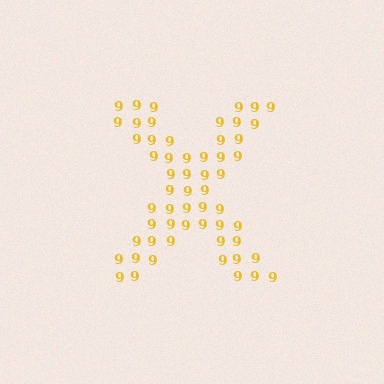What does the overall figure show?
The overall figure shows the letter X.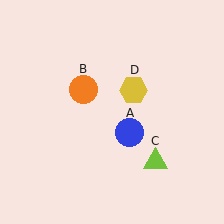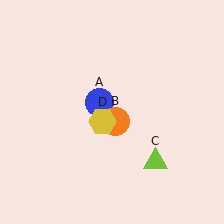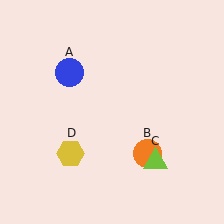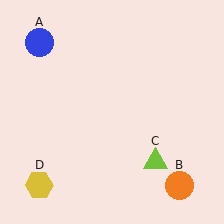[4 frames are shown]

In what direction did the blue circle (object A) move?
The blue circle (object A) moved up and to the left.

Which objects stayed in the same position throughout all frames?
Lime triangle (object C) remained stationary.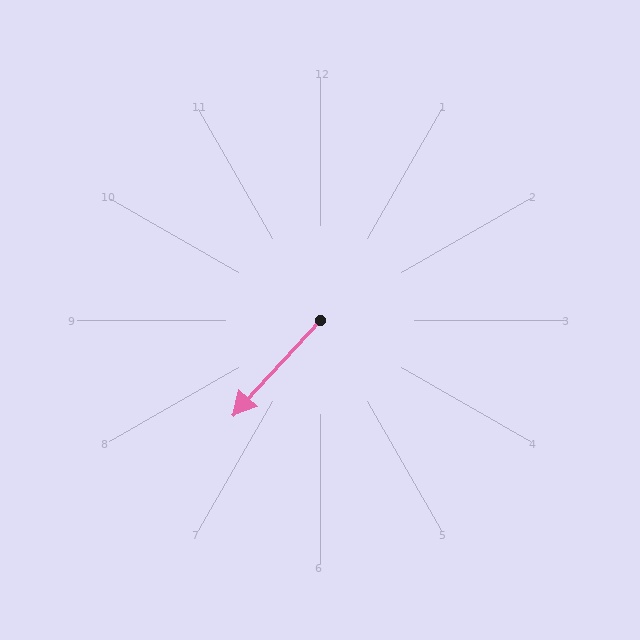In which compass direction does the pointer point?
Southwest.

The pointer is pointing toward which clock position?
Roughly 7 o'clock.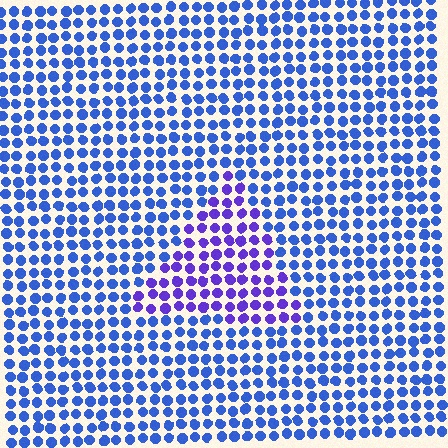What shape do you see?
I see a triangle.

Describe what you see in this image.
The image is filled with small blue elements in a uniform arrangement. A triangle-shaped region is visible where the elements are tinted to a slightly different hue, forming a subtle color boundary.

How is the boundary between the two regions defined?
The boundary is defined purely by a slight shift in hue (about 35 degrees). Spacing, size, and orientation are identical on both sides.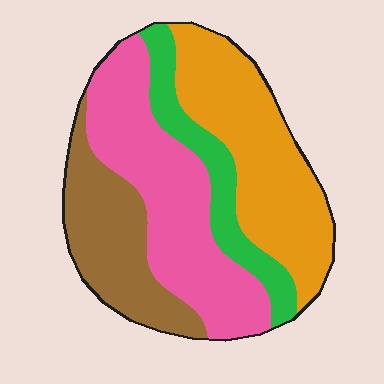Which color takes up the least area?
Green, at roughly 15%.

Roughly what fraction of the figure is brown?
Brown covers around 20% of the figure.